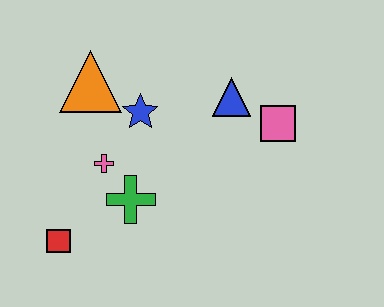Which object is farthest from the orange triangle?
The pink square is farthest from the orange triangle.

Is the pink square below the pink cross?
No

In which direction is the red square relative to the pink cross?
The red square is below the pink cross.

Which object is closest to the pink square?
The blue triangle is closest to the pink square.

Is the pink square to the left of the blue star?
No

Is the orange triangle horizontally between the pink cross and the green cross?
No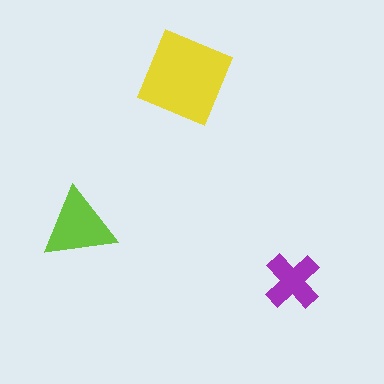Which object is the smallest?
The purple cross.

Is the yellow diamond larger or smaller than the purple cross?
Larger.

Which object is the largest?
The yellow diamond.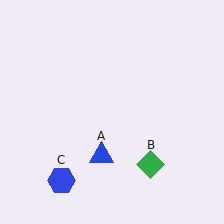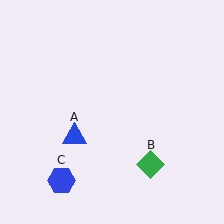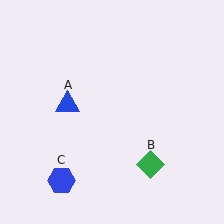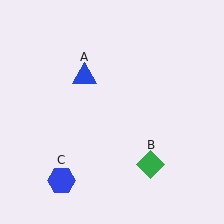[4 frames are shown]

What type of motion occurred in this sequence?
The blue triangle (object A) rotated clockwise around the center of the scene.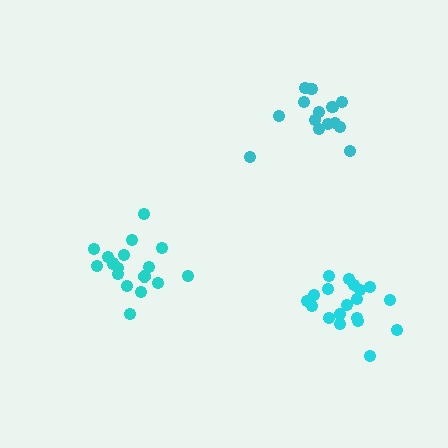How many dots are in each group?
Group 1: 14 dots, Group 2: 17 dots, Group 3: 19 dots (50 total).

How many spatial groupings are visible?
There are 3 spatial groupings.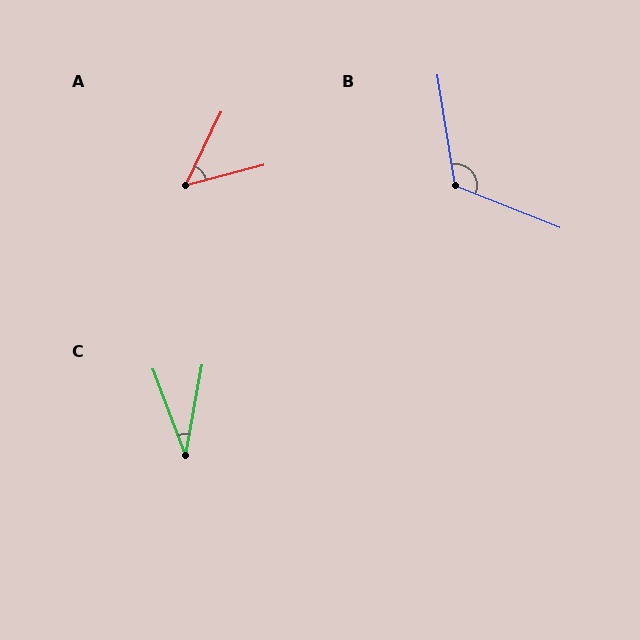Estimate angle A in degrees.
Approximately 50 degrees.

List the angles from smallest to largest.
C (31°), A (50°), B (121°).